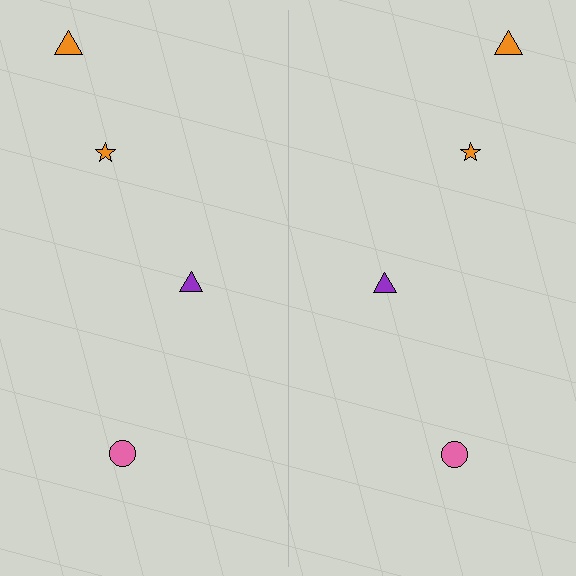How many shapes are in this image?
There are 8 shapes in this image.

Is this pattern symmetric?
Yes, this pattern has bilateral (reflection) symmetry.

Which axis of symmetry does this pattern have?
The pattern has a vertical axis of symmetry running through the center of the image.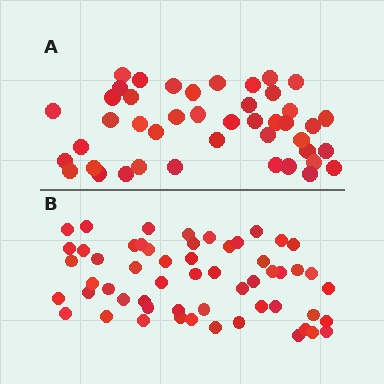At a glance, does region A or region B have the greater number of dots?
Region B (the bottom region) has more dots.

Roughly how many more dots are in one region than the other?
Region B has roughly 12 or so more dots than region A.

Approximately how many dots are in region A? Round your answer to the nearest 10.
About 40 dots. (The exact count is 44, which rounds to 40.)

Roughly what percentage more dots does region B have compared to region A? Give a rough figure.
About 25% more.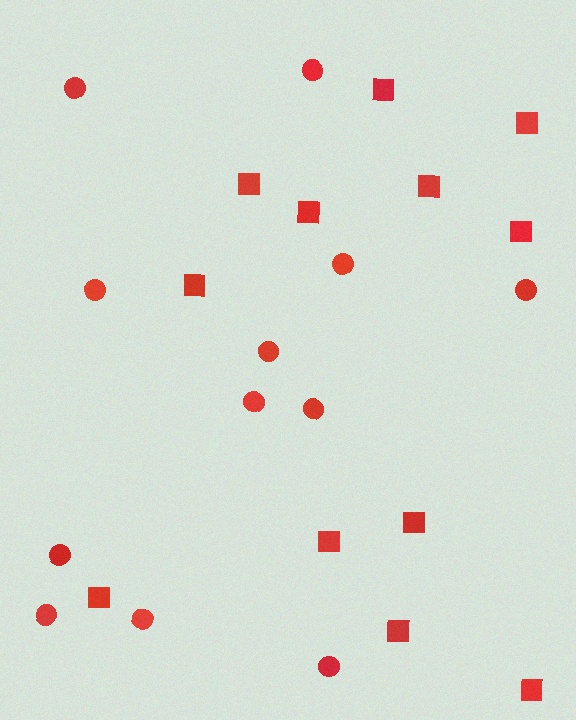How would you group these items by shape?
There are 2 groups: one group of squares (12) and one group of circles (12).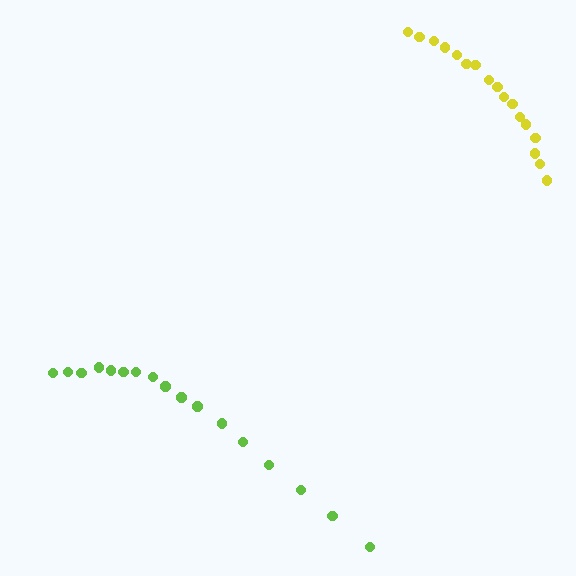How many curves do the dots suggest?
There are 2 distinct paths.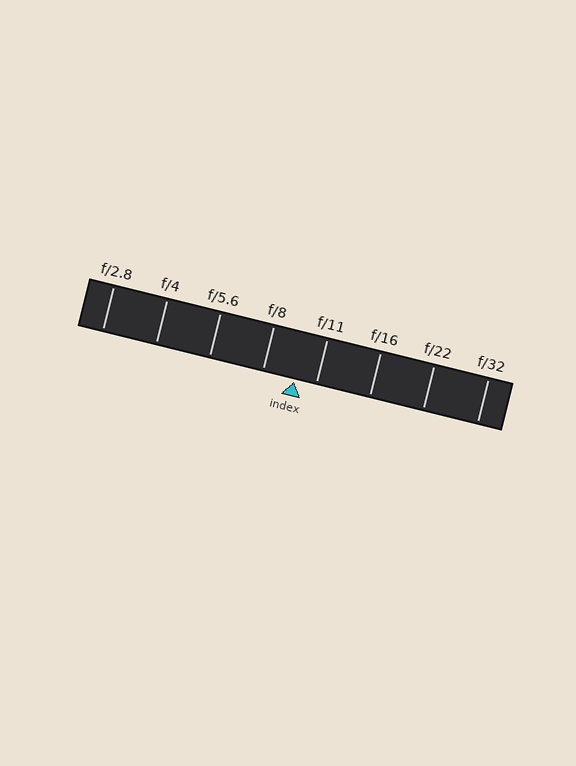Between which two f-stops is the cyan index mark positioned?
The index mark is between f/8 and f/11.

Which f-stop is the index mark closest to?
The index mark is closest to f/11.